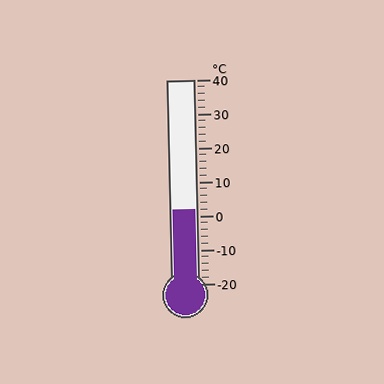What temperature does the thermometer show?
The thermometer shows approximately 2°C.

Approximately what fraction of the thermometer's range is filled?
The thermometer is filled to approximately 35% of its range.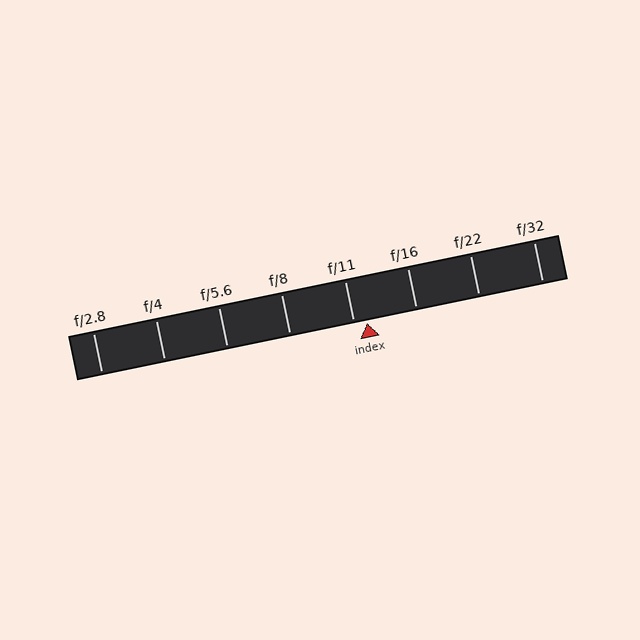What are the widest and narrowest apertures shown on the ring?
The widest aperture shown is f/2.8 and the narrowest is f/32.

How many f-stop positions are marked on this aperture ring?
There are 8 f-stop positions marked.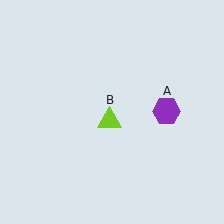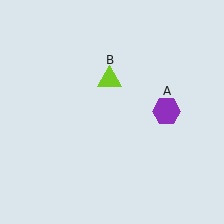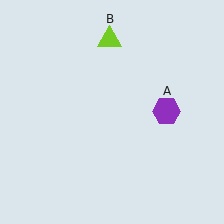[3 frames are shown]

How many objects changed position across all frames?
1 object changed position: lime triangle (object B).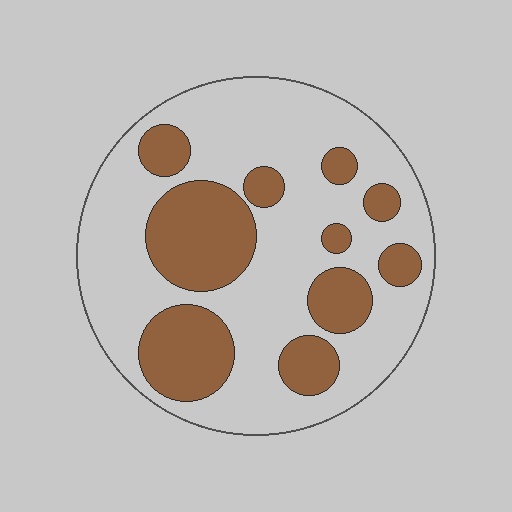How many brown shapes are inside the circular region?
10.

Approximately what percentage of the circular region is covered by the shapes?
Approximately 30%.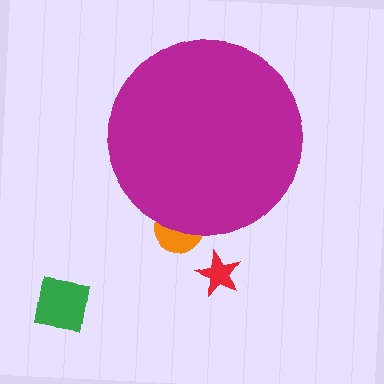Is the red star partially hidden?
No, the red star is fully visible.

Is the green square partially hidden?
No, the green square is fully visible.